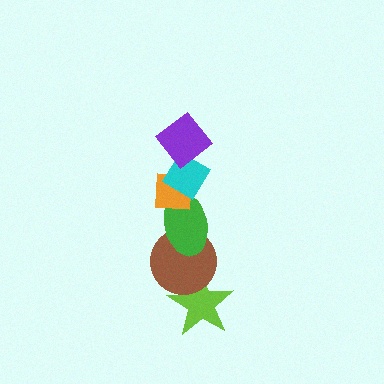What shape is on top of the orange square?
The cyan diamond is on top of the orange square.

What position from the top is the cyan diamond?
The cyan diamond is 2nd from the top.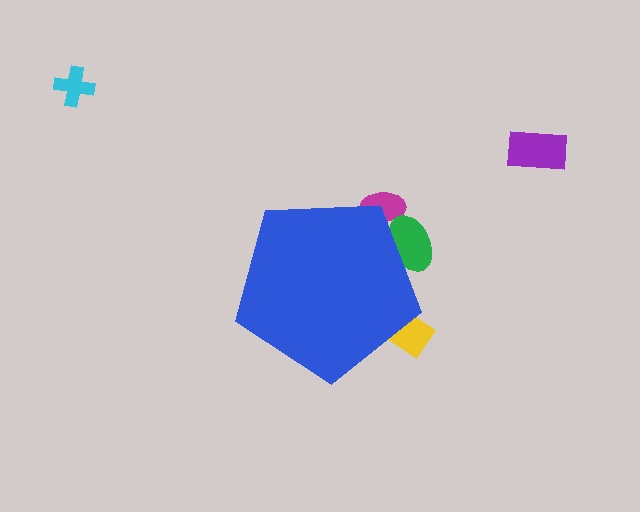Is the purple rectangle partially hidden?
No, the purple rectangle is fully visible.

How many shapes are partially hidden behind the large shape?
3 shapes are partially hidden.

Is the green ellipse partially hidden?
Yes, the green ellipse is partially hidden behind the blue pentagon.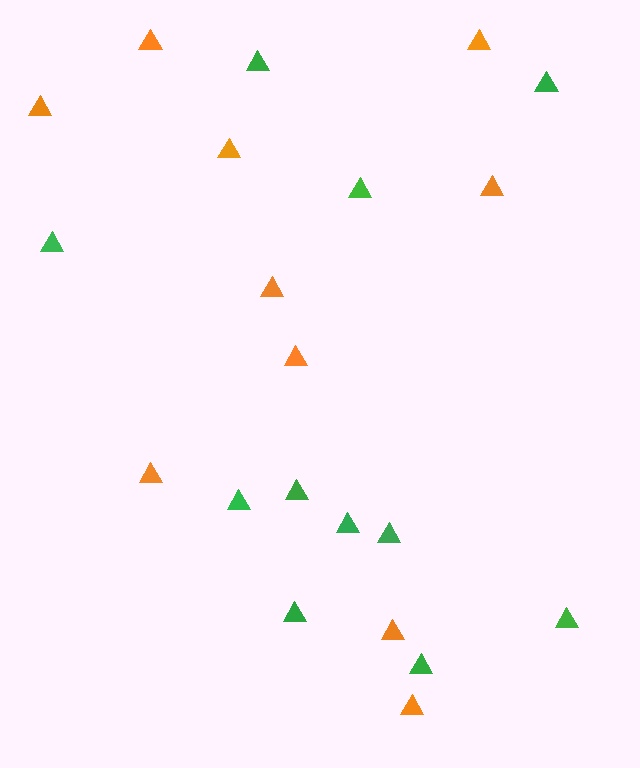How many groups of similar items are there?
There are 2 groups: one group of orange triangles (10) and one group of green triangles (11).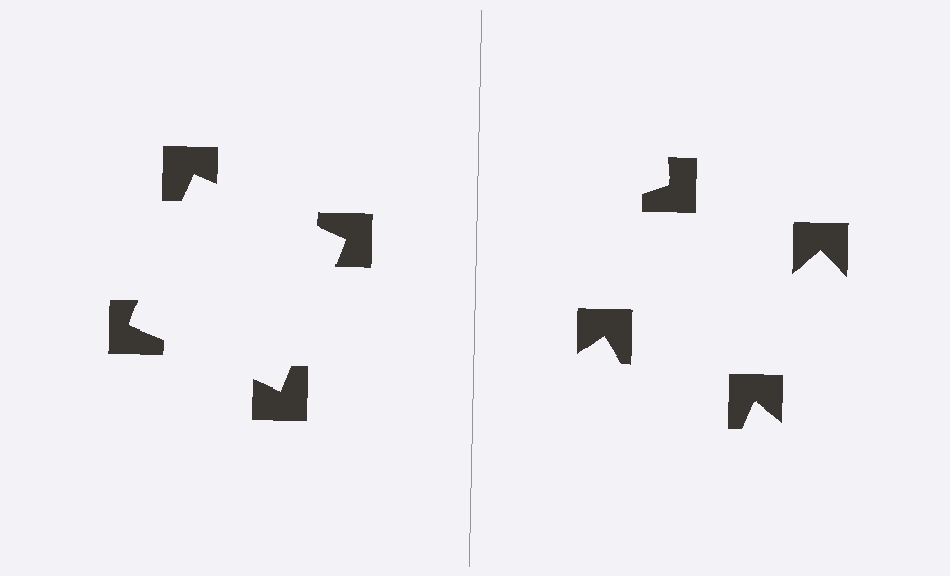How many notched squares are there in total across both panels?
8 — 4 on each side.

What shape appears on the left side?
An illusory square.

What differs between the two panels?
The notched squares are positioned identically on both sides; only the wedge orientations differ. On the left they align to a square; on the right they are misaligned.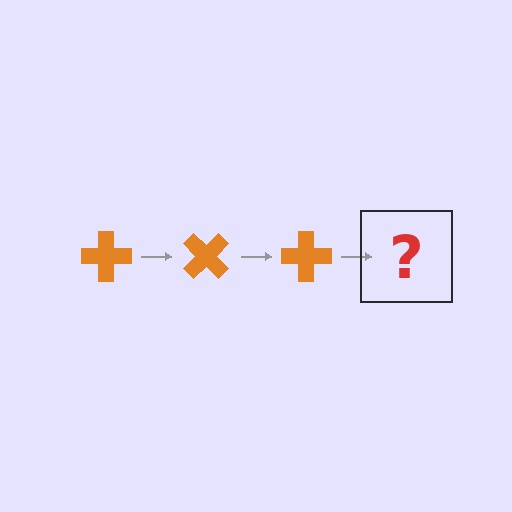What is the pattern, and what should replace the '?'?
The pattern is that the cross rotates 45 degrees each step. The '?' should be an orange cross rotated 135 degrees.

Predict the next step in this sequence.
The next step is an orange cross rotated 135 degrees.